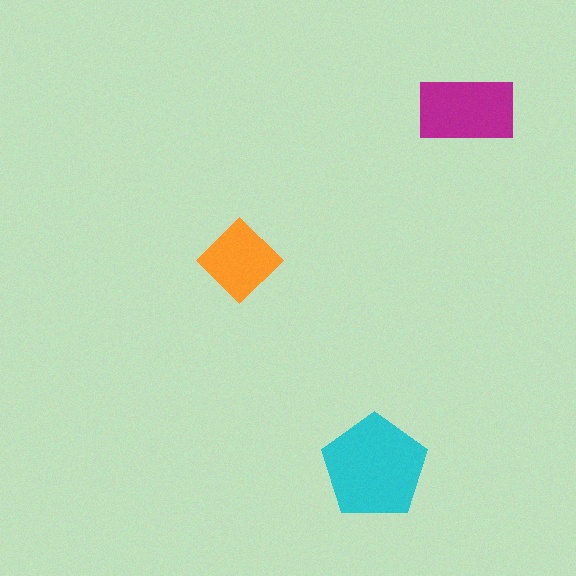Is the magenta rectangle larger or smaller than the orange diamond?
Larger.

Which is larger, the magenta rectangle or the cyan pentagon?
The cyan pentagon.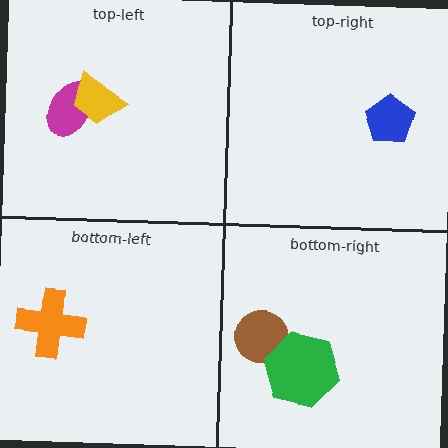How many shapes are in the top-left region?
2.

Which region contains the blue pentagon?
The top-right region.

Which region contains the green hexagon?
The bottom-right region.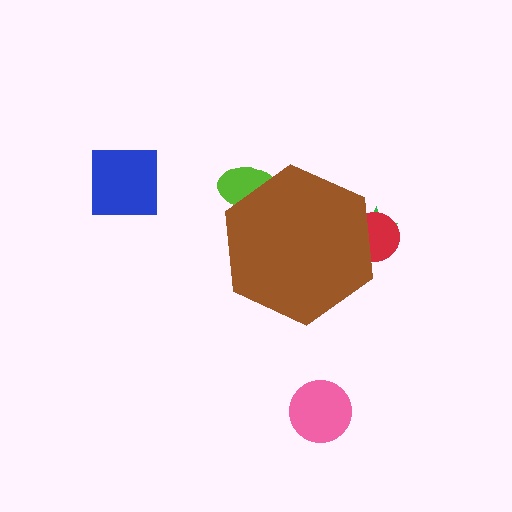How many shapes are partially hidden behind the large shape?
3 shapes are partially hidden.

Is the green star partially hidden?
Yes, the green star is partially hidden behind the brown hexagon.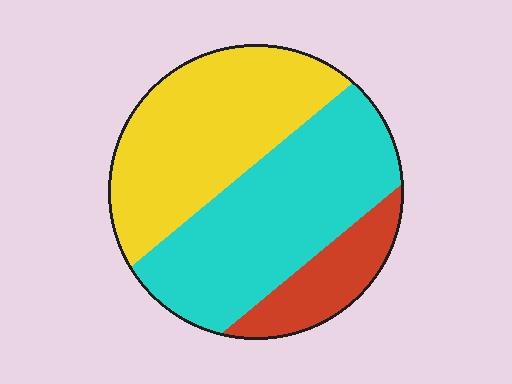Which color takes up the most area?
Cyan, at roughly 45%.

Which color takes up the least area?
Red, at roughly 15%.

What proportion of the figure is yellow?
Yellow takes up between a quarter and a half of the figure.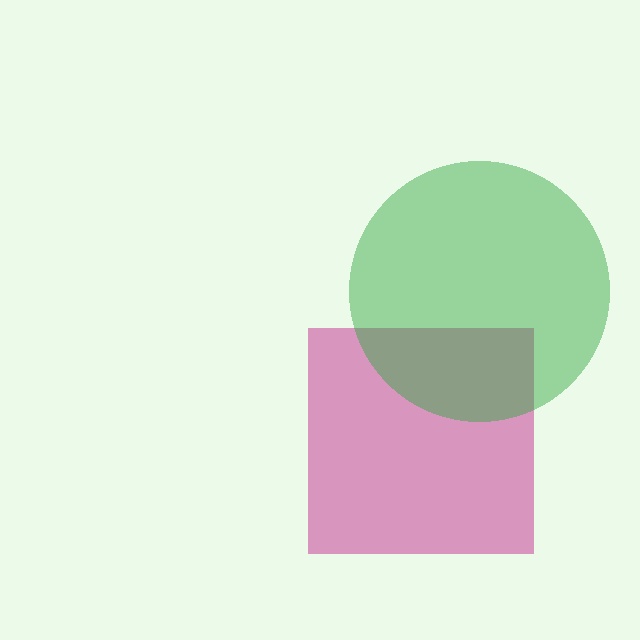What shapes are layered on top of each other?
The layered shapes are: a magenta square, a green circle.